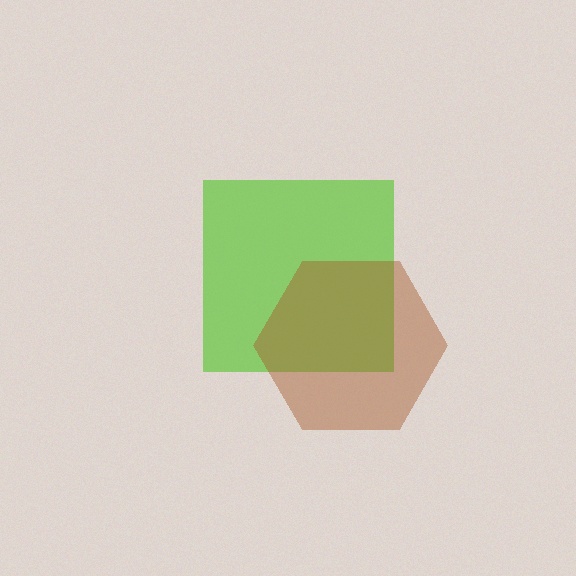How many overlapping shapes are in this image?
There are 2 overlapping shapes in the image.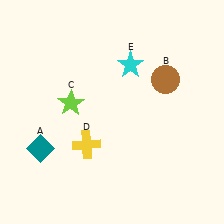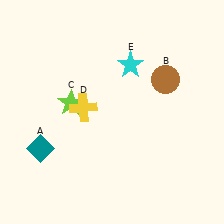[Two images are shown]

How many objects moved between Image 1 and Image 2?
1 object moved between the two images.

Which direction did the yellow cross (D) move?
The yellow cross (D) moved up.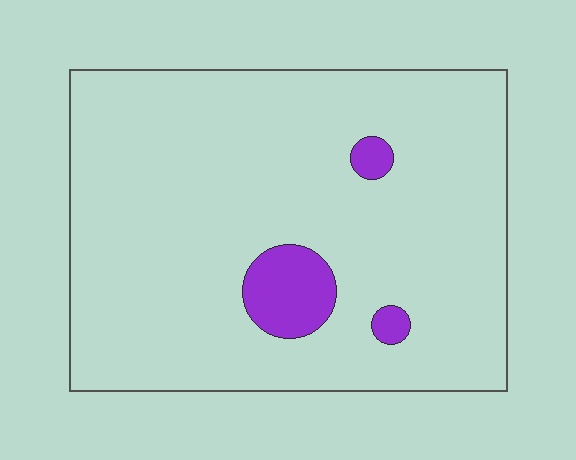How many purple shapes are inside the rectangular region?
3.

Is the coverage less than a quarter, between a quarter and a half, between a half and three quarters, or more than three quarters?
Less than a quarter.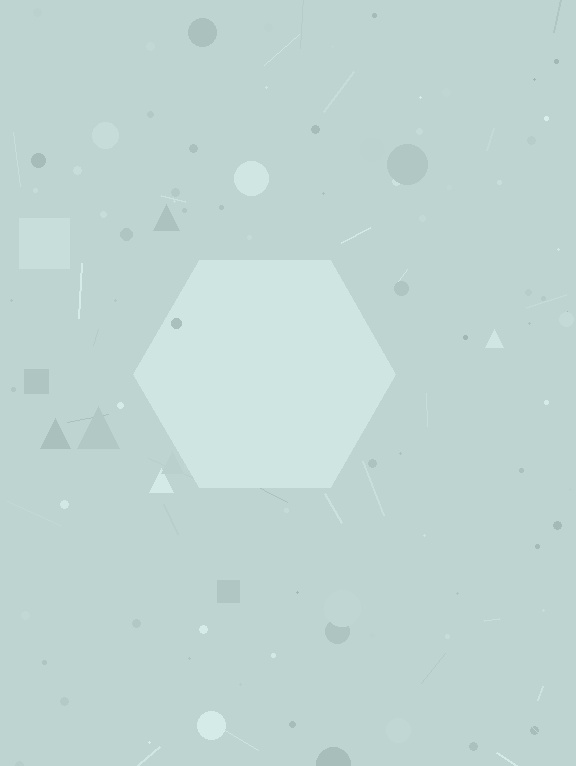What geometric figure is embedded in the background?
A hexagon is embedded in the background.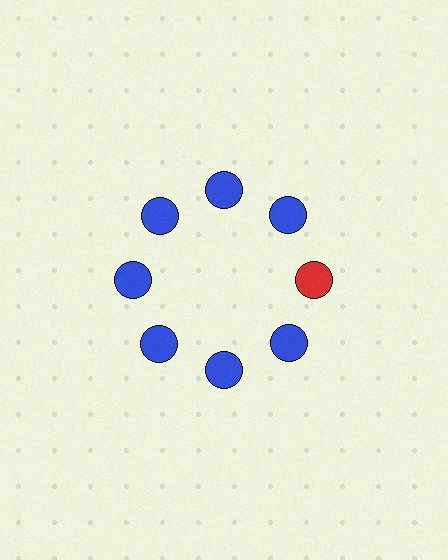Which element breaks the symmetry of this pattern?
The red circle at roughly the 3 o'clock position breaks the symmetry. All other shapes are blue circles.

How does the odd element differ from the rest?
It has a different color: red instead of blue.